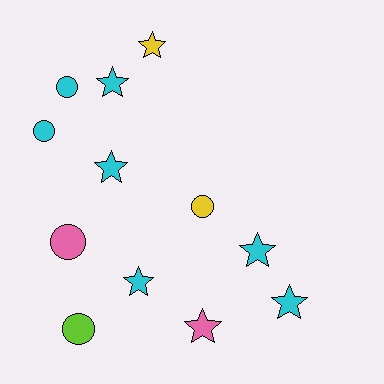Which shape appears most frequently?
Star, with 7 objects.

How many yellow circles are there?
There is 1 yellow circle.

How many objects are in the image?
There are 12 objects.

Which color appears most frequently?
Cyan, with 7 objects.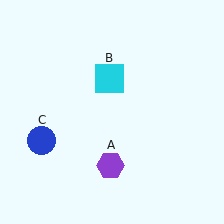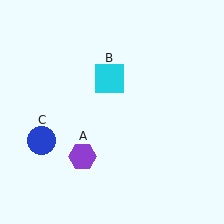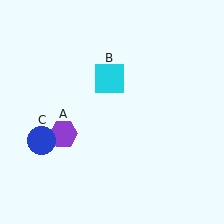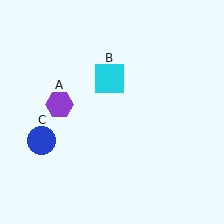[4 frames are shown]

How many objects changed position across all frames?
1 object changed position: purple hexagon (object A).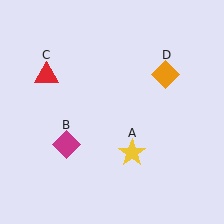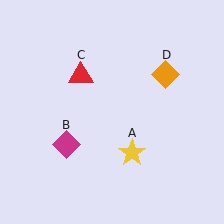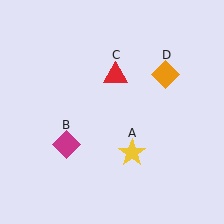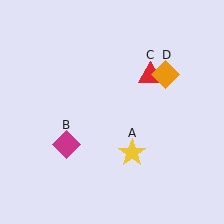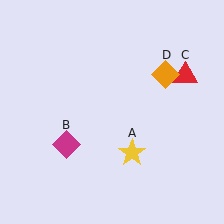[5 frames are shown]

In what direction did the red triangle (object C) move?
The red triangle (object C) moved right.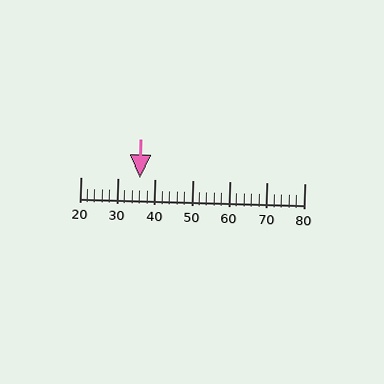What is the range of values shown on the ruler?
The ruler shows values from 20 to 80.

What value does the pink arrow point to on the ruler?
The pink arrow points to approximately 36.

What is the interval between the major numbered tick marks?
The major tick marks are spaced 10 units apart.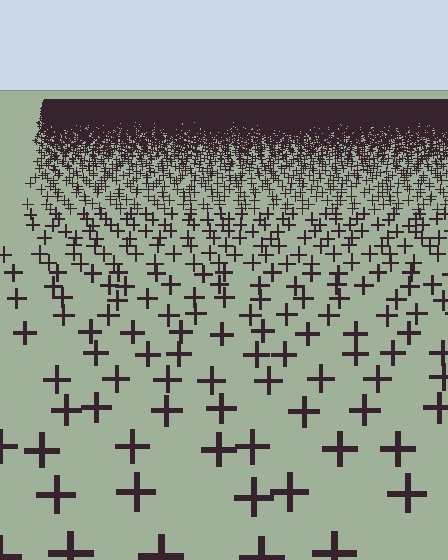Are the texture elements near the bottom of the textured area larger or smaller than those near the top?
Larger. Near the bottom, elements are closer to the viewer and appear at a bigger on-screen size.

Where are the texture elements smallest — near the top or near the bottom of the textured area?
Near the top.